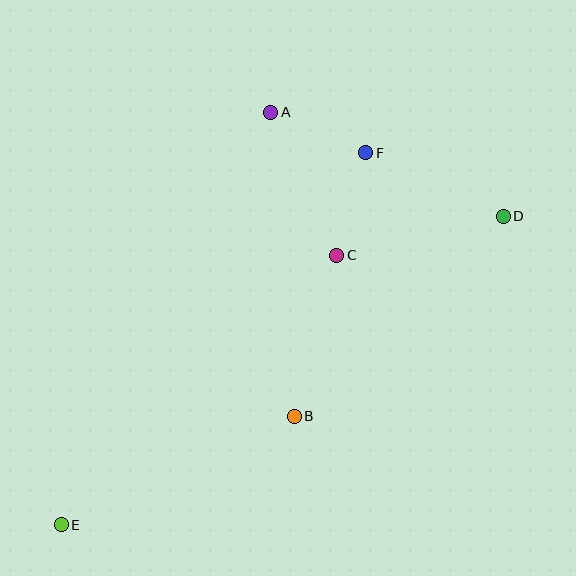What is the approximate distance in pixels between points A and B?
The distance between A and B is approximately 305 pixels.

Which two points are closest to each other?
Points A and F are closest to each other.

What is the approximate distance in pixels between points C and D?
The distance between C and D is approximately 171 pixels.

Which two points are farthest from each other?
Points D and E are farthest from each other.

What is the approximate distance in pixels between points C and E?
The distance between C and E is approximately 386 pixels.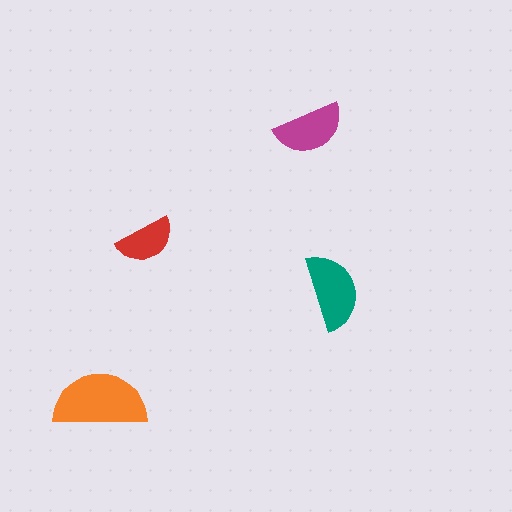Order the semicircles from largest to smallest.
the orange one, the teal one, the magenta one, the red one.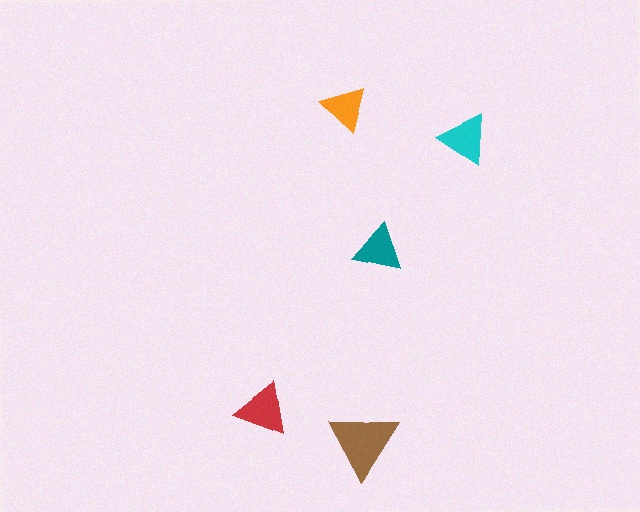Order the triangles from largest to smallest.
the brown one, the red one, the cyan one, the teal one, the orange one.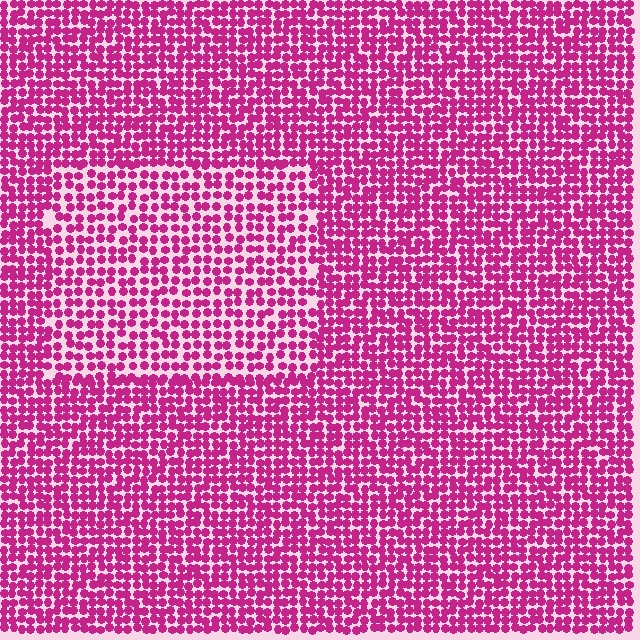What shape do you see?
I see a rectangle.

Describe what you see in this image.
The image contains small magenta elements arranged at two different densities. A rectangle-shaped region is visible where the elements are less densely packed than the surrounding area.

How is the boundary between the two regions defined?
The boundary is defined by a change in element density (approximately 1.5x ratio). All elements are the same color, size, and shape.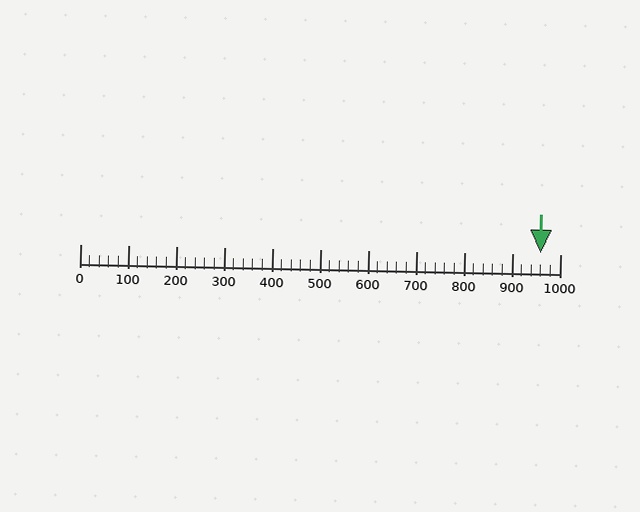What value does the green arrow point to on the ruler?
The green arrow points to approximately 960.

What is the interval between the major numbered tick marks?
The major tick marks are spaced 100 units apart.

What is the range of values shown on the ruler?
The ruler shows values from 0 to 1000.